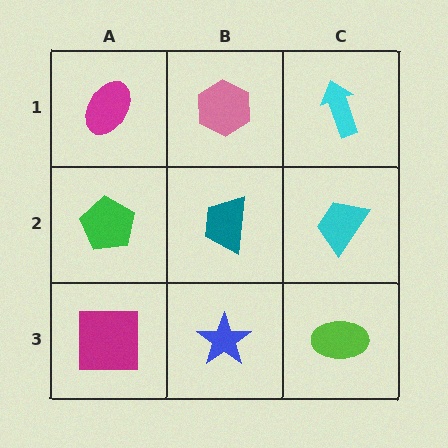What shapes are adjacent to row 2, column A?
A magenta ellipse (row 1, column A), a magenta square (row 3, column A), a teal trapezoid (row 2, column B).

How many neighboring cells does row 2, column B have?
4.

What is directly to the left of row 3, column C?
A blue star.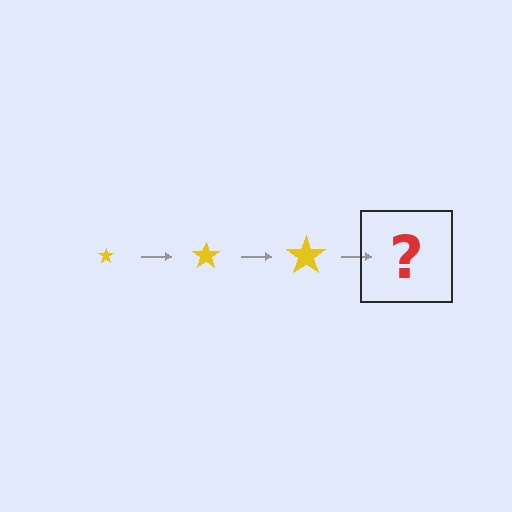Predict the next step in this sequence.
The next step is a yellow star, larger than the previous one.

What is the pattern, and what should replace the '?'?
The pattern is that the star gets progressively larger each step. The '?' should be a yellow star, larger than the previous one.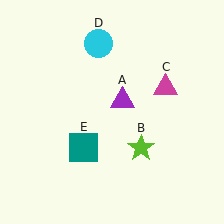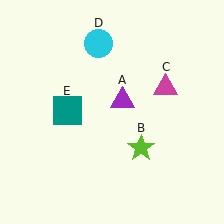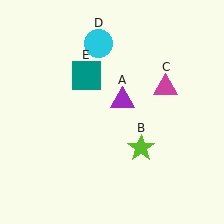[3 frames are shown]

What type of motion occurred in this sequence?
The teal square (object E) rotated clockwise around the center of the scene.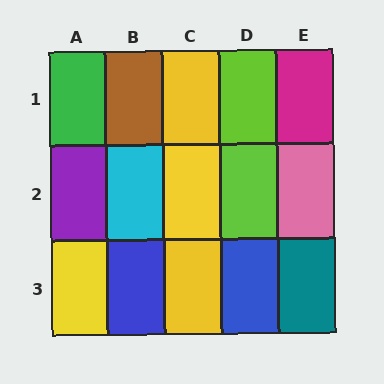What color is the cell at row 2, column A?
Purple.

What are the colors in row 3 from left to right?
Yellow, blue, yellow, blue, teal.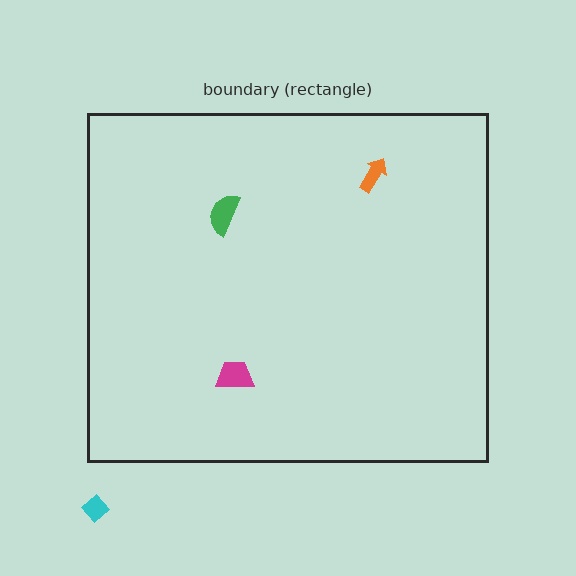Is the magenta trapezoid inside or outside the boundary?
Inside.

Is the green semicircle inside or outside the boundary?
Inside.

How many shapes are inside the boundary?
3 inside, 1 outside.